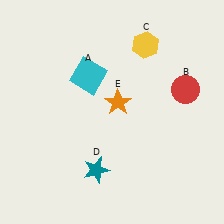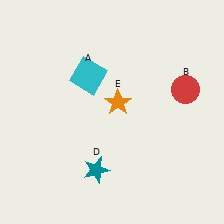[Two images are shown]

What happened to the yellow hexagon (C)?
The yellow hexagon (C) was removed in Image 2. It was in the top-right area of Image 1.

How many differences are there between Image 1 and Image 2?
There is 1 difference between the two images.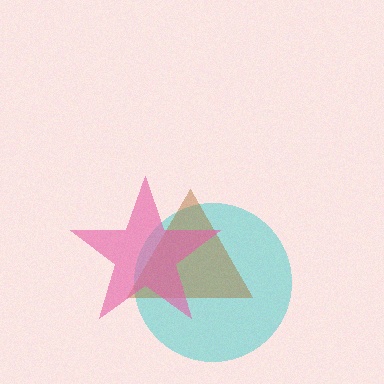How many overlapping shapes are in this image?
There are 3 overlapping shapes in the image.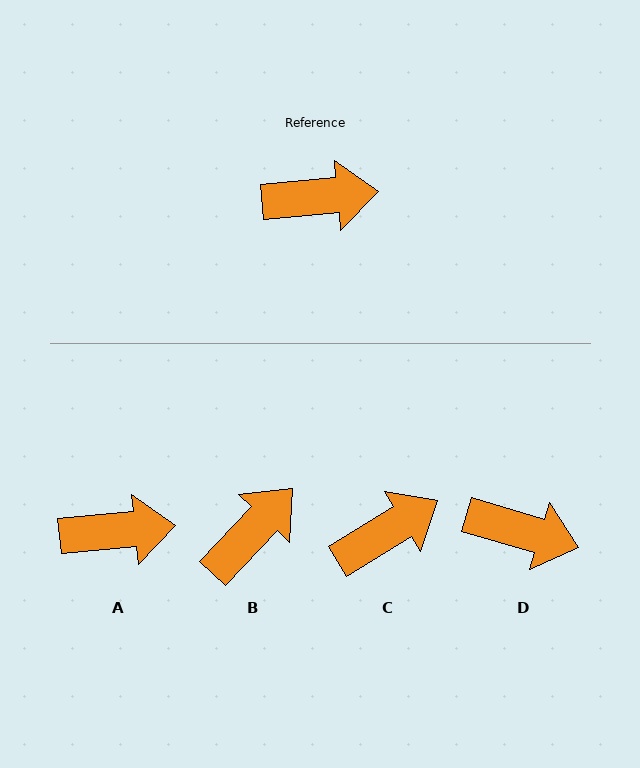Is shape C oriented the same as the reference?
No, it is off by about 26 degrees.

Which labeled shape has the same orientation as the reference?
A.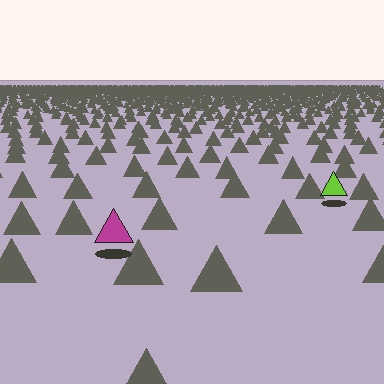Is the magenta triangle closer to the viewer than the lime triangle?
Yes. The magenta triangle is closer — you can tell from the texture gradient: the ground texture is coarser near it.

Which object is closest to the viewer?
The magenta triangle is closest. The texture marks near it are larger and more spread out.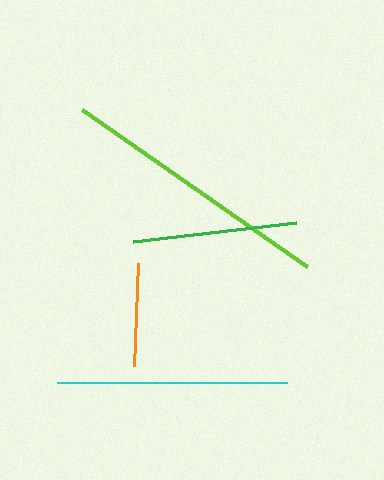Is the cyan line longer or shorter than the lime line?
The lime line is longer than the cyan line.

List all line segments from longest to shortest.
From longest to shortest: lime, cyan, green, orange.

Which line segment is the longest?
The lime line is the longest at approximately 275 pixels.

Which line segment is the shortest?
The orange line is the shortest at approximately 103 pixels.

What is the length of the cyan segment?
The cyan segment is approximately 230 pixels long.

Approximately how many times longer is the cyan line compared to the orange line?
The cyan line is approximately 2.2 times the length of the orange line.